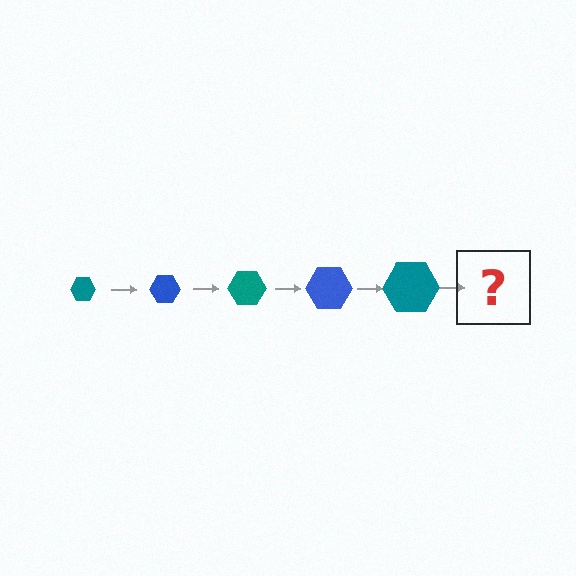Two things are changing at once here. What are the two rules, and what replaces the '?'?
The two rules are that the hexagon grows larger each step and the color cycles through teal and blue. The '?' should be a blue hexagon, larger than the previous one.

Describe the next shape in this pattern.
It should be a blue hexagon, larger than the previous one.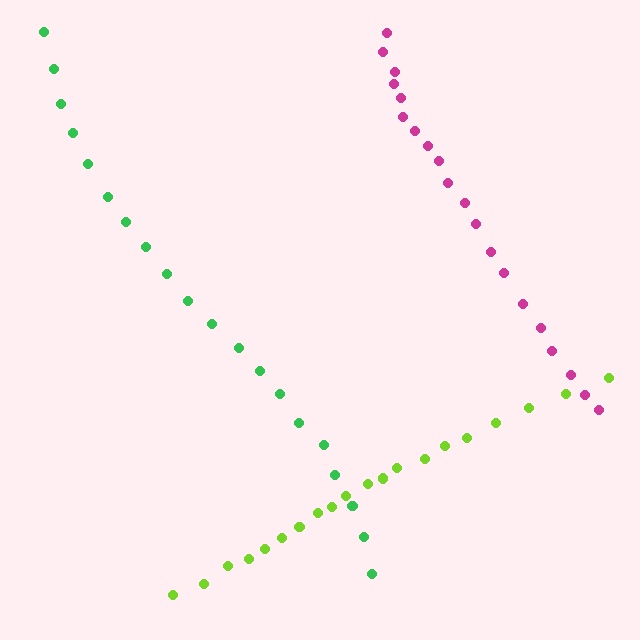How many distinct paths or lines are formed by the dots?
There are 3 distinct paths.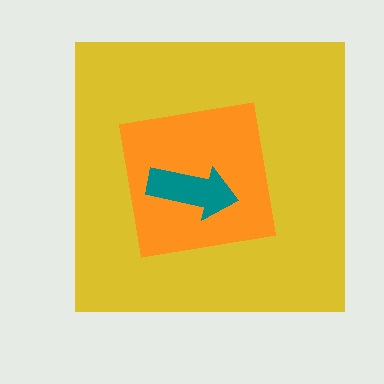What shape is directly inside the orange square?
The teal arrow.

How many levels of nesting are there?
3.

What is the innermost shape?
The teal arrow.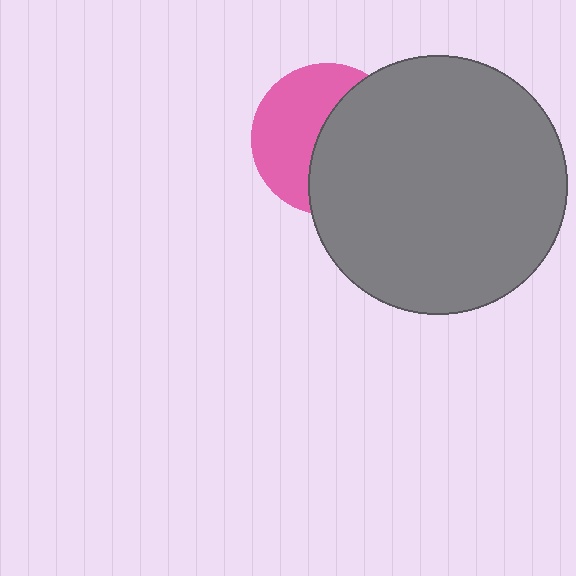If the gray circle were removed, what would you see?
You would see the complete pink circle.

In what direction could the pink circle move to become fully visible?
The pink circle could move left. That would shift it out from behind the gray circle entirely.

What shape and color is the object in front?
The object in front is a gray circle.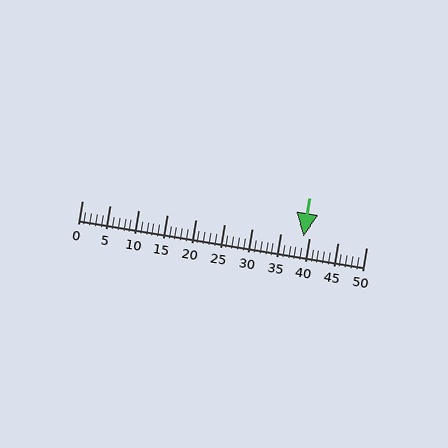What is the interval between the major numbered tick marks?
The major tick marks are spaced 5 units apart.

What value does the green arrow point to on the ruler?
The green arrow points to approximately 39.